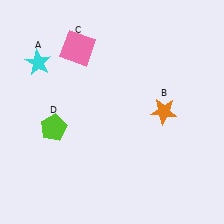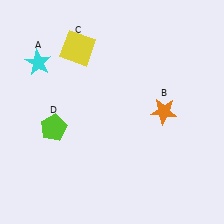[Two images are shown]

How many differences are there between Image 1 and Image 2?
There is 1 difference between the two images.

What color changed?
The square (C) changed from pink in Image 1 to yellow in Image 2.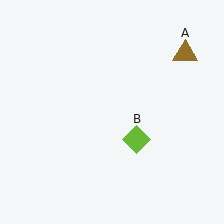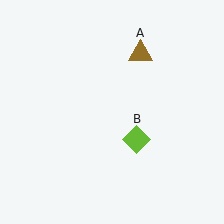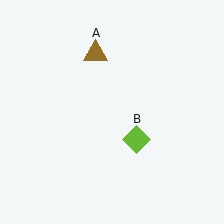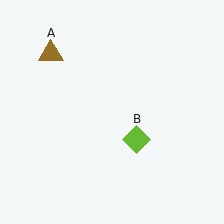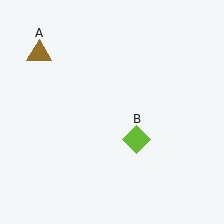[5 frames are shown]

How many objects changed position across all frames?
1 object changed position: brown triangle (object A).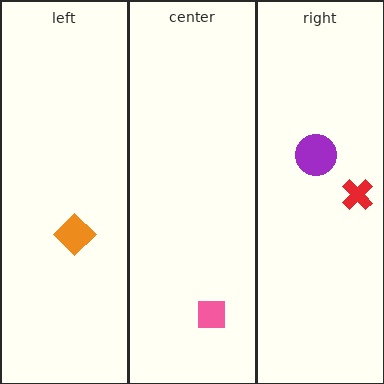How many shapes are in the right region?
2.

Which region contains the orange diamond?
The left region.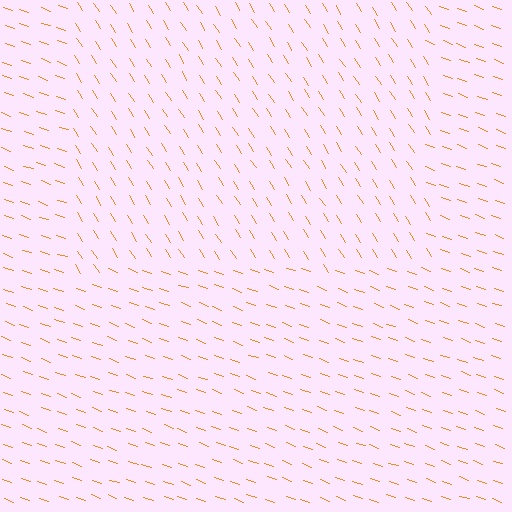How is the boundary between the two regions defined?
The boundary is defined purely by a change in line orientation (approximately 38 degrees difference). All lines are the same color and thickness.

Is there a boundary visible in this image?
Yes, there is a texture boundary formed by a change in line orientation.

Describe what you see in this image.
The image is filled with small orange line segments. A rectangle region in the image has lines oriented differently from the surrounding lines, creating a visible texture boundary.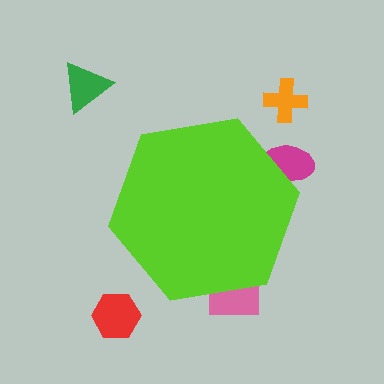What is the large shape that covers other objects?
A lime hexagon.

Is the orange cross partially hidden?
No, the orange cross is fully visible.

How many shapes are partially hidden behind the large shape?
2 shapes are partially hidden.